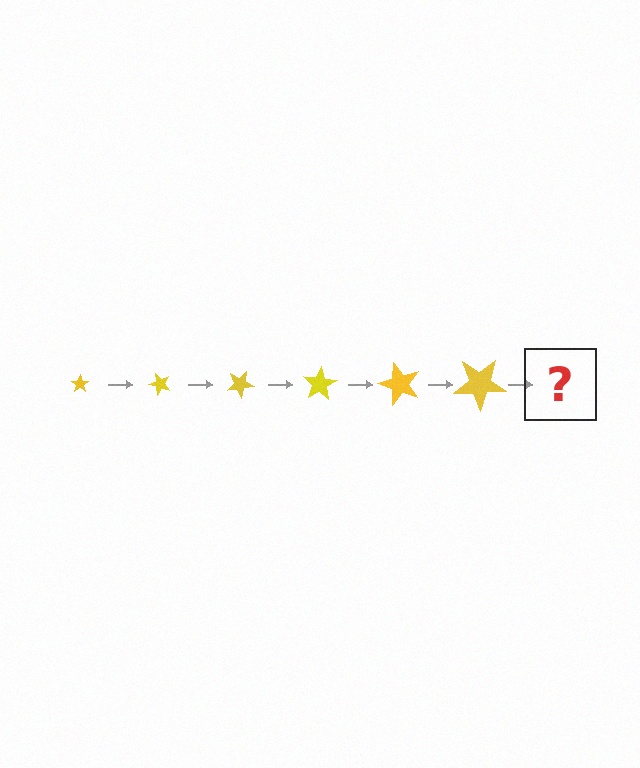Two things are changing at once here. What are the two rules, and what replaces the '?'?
The two rules are that the star grows larger each step and it rotates 50 degrees each step. The '?' should be a star, larger than the previous one and rotated 300 degrees from the start.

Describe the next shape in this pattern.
It should be a star, larger than the previous one and rotated 300 degrees from the start.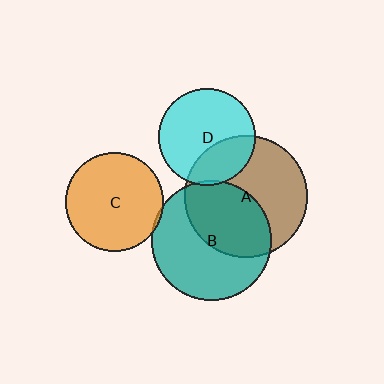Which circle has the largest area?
Circle A (brown).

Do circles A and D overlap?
Yes.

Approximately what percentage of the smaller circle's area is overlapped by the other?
Approximately 30%.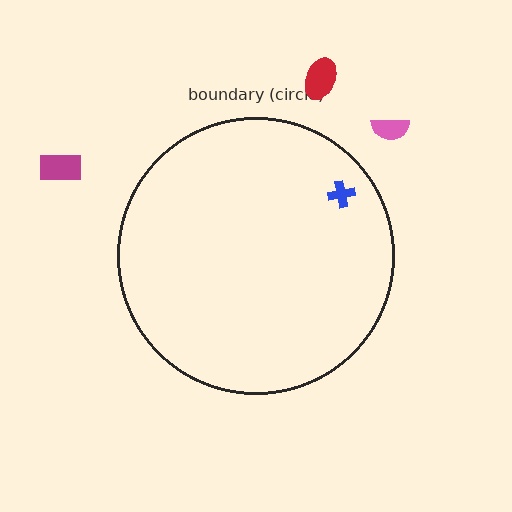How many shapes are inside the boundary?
1 inside, 3 outside.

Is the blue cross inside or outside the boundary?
Inside.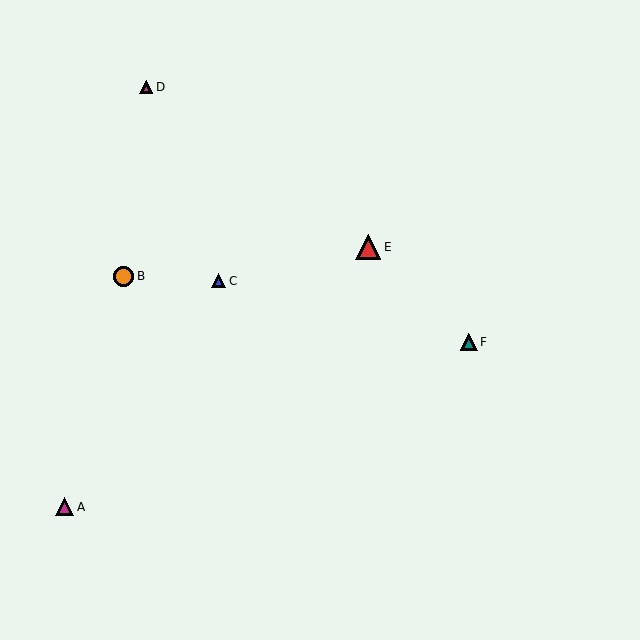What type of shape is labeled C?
Shape C is a blue triangle.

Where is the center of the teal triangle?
The center of the teal triangle is at (469, 342).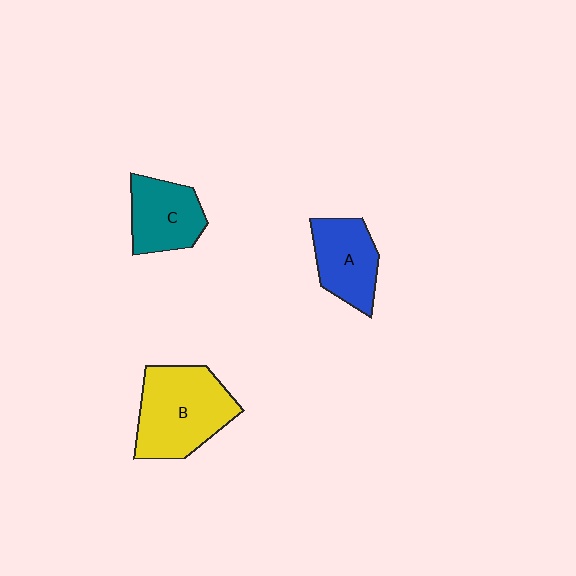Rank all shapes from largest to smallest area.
From largest to smallest: B (yellow), A (blue), C (teal).